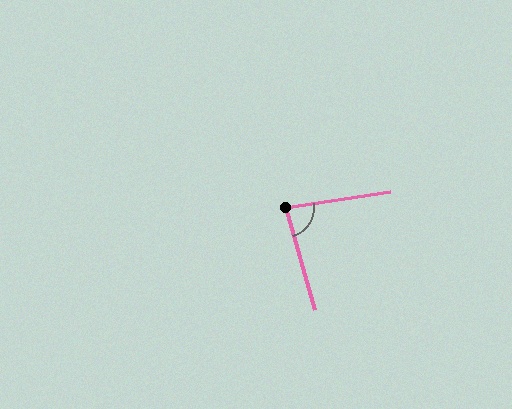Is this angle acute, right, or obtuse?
It is acute.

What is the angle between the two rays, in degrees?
Approximately 83 degrees.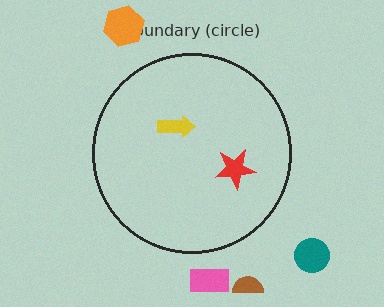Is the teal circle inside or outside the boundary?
Outside.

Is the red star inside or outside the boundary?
Inside.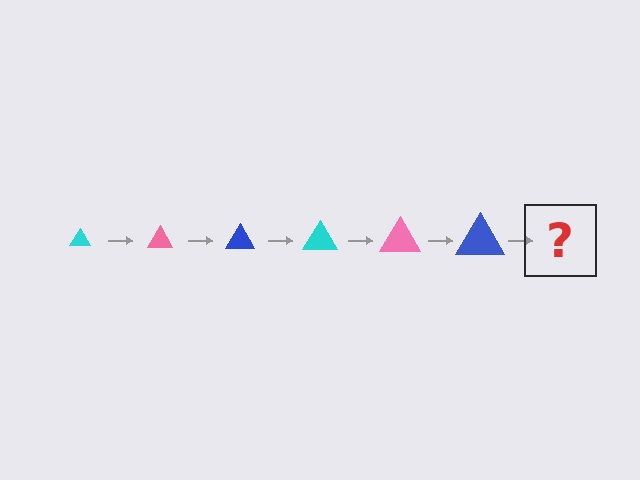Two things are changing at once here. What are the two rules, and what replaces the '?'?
The two rules are that the triangle grows larger each step and the color cycles through cyan, pink, and blue. The '?' should be a cyan triangle, larger than the previous one.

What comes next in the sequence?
The next element should be a cyan triangle, larger than the previous one.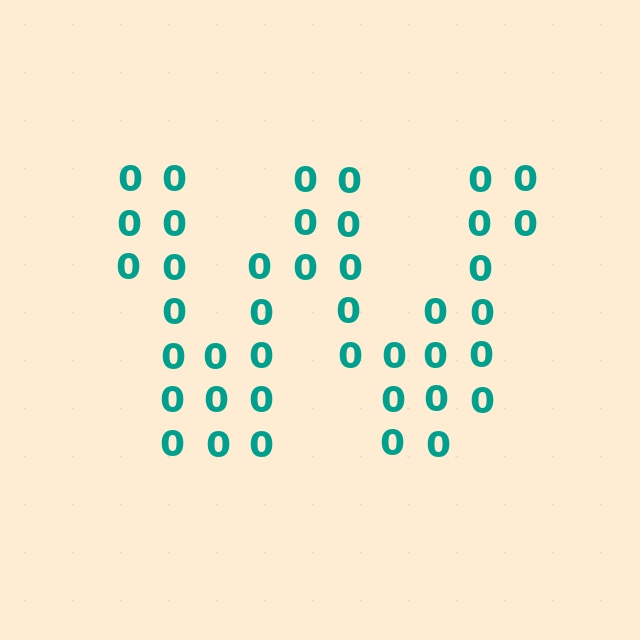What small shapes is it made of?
It is made of small digit 0's.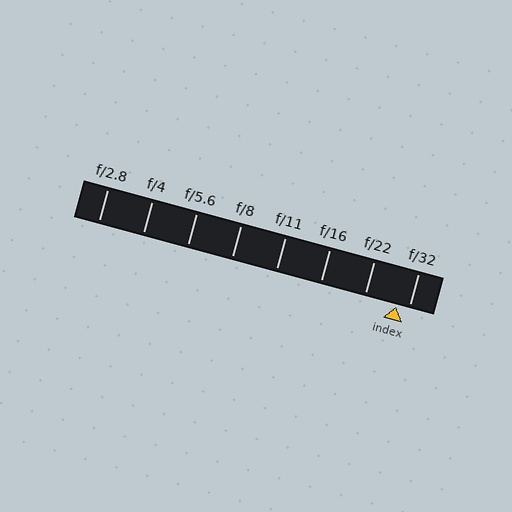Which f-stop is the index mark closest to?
The index mark is closest to f/32.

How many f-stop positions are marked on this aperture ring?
There are 8 f-stop positions marked.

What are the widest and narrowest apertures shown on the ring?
The widest aperture shown is f/2.8 and the narrowest is f/32.